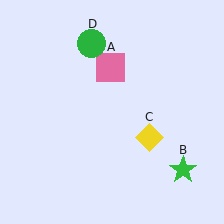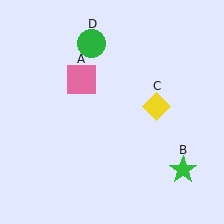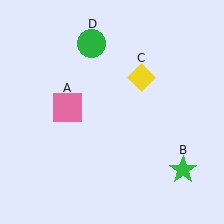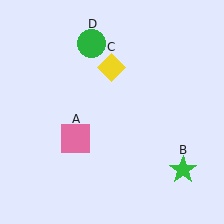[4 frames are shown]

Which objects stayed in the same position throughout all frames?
Green star (object B) and green circle (object D) remained stationary.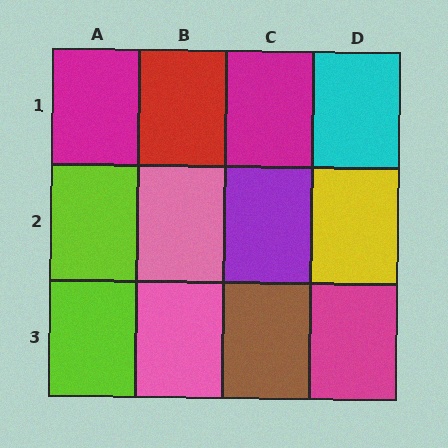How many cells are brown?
1 cell is brown.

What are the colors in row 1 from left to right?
Magenta, red, magenta, cyan.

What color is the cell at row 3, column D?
Magenta.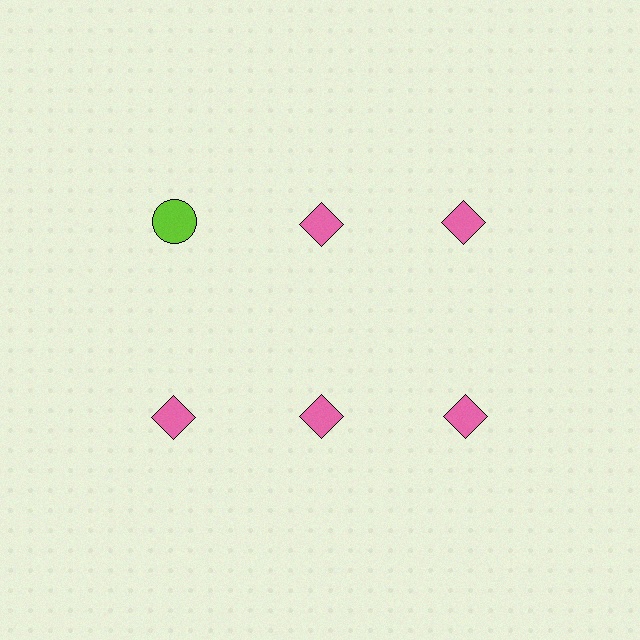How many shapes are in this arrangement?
There are 6 shapes arranged in a grid pattern.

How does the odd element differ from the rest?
It differs in both color (lime instead of pink) and shape (circle instead of diamond).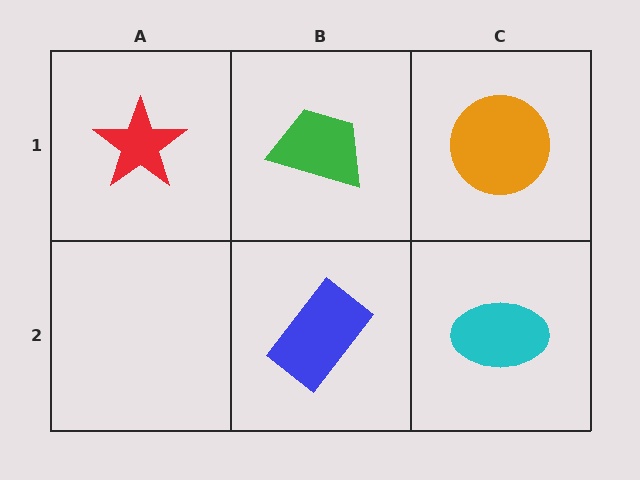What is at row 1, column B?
A green trapezoid.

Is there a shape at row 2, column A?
No, that cell is empty.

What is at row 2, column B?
A blue rectangle.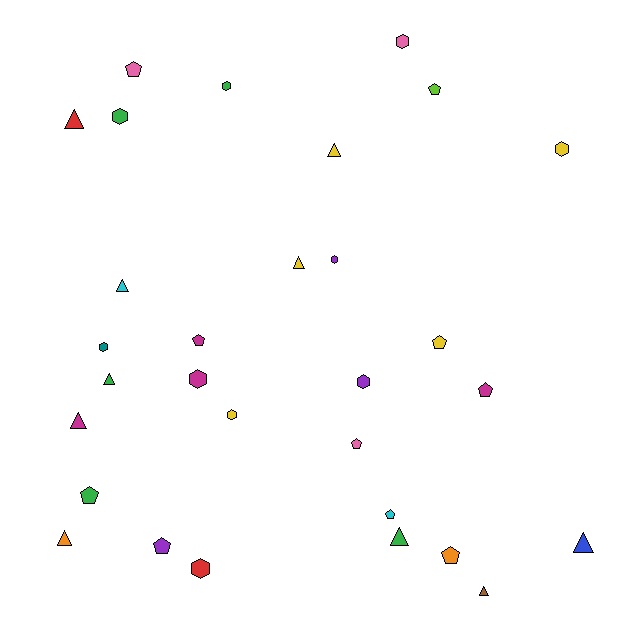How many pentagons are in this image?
There are 10 pentagons.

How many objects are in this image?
There are 30 objects.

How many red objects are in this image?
There are 2 red objects.